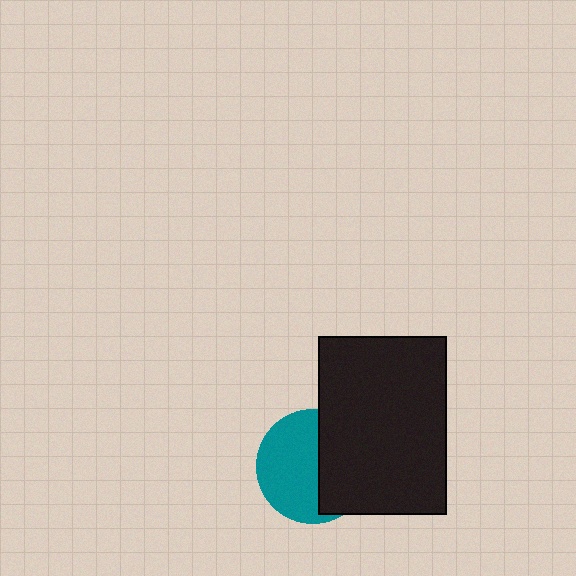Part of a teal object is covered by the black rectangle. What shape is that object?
It is a circle.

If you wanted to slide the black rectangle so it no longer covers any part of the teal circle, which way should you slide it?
Slide it right — that is the most direct way to separate the two shapes.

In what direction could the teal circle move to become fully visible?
The teal circle could move left. That would shift it out from behind the black rectangle entirely.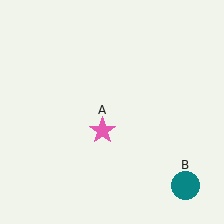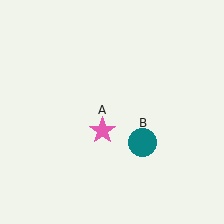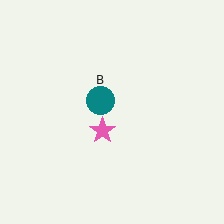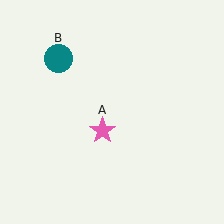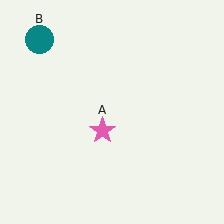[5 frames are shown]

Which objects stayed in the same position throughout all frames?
Pink star (object A) remained stationary.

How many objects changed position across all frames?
1 object changed position: teal circle (object B).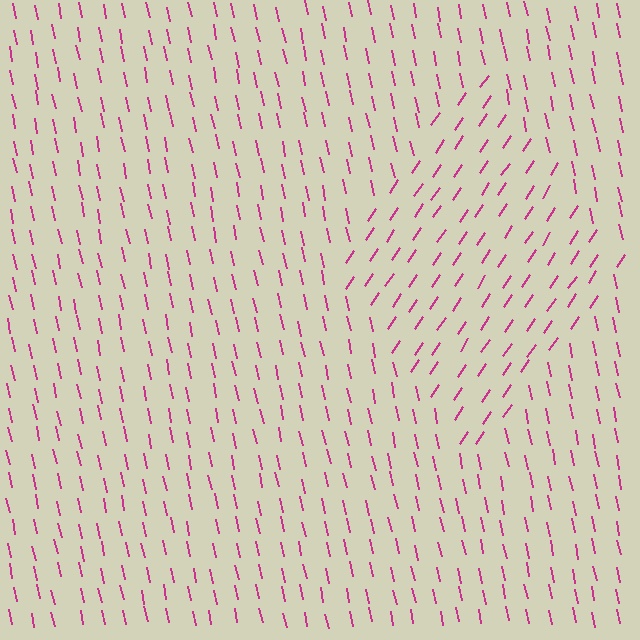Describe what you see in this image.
The image is filled with small magenta line segments. A diamond region in the image has lines oriented differently from the surrounding lines, creating a visible texture boundary.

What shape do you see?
I see a diamond.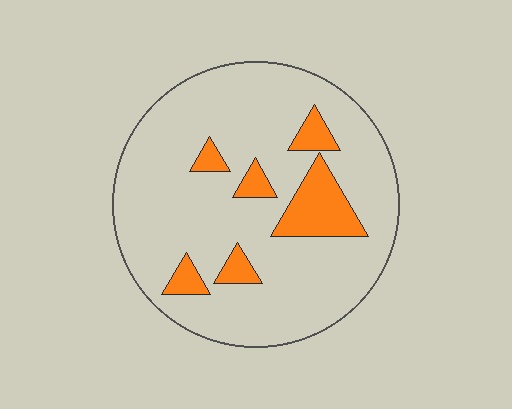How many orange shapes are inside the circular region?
6.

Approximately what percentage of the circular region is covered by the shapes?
Approximately 15%.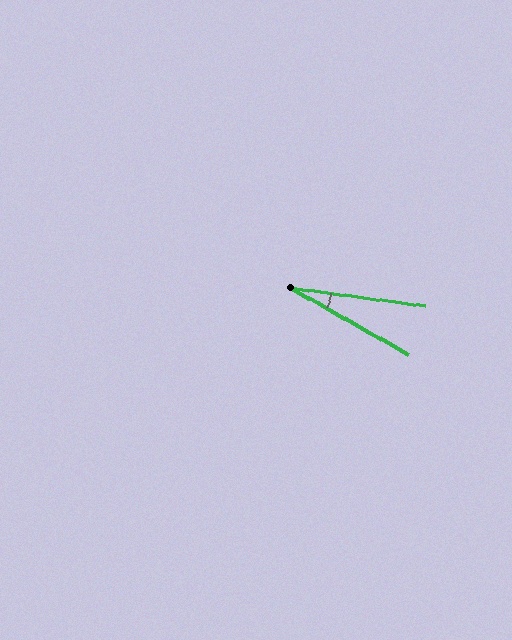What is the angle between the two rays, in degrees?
Approximately 22 degrees.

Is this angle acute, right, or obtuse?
It is acute.